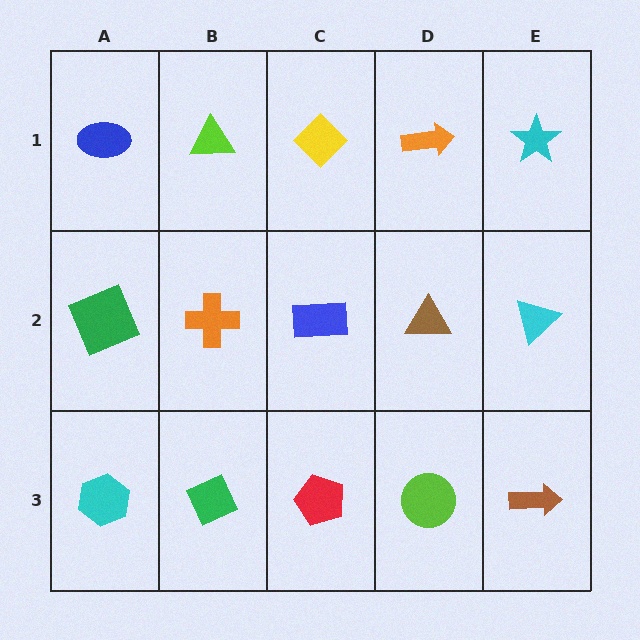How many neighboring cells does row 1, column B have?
3.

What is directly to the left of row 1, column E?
An orange arrow.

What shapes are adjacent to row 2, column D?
An orange arrow (row 1, column D), a lime circle (row 3, column D), a blue rectangle (row 2, column C), a cyan triangle (row 2, column E).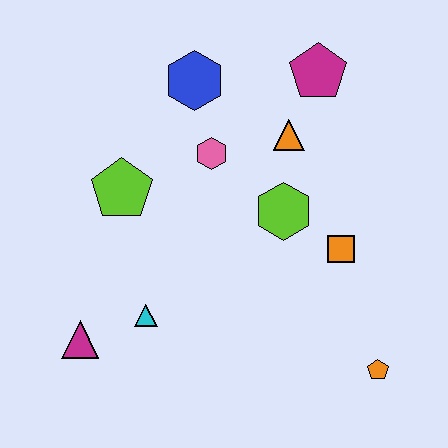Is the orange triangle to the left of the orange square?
Yes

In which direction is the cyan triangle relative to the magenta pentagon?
The cyan triangle is below the magenta pentagon.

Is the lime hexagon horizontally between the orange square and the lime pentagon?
Yes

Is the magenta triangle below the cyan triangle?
Yes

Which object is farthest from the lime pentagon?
The orange pentagon is farthest from the lime pentagon.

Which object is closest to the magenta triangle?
The cyan triangle is closest to the magenta triangle.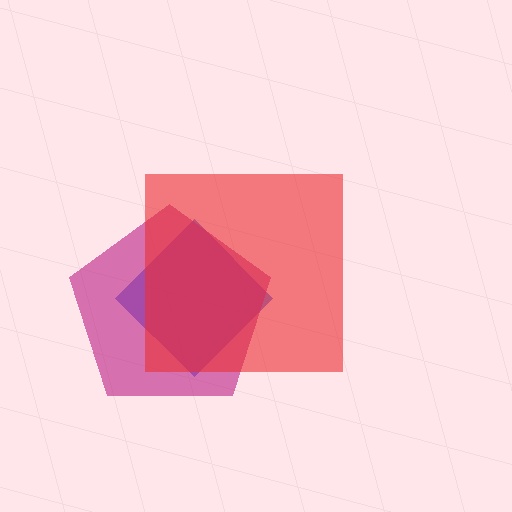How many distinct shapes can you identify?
There are 3 distinct shapes: a blue diamond, a magenta pentagon, a red square.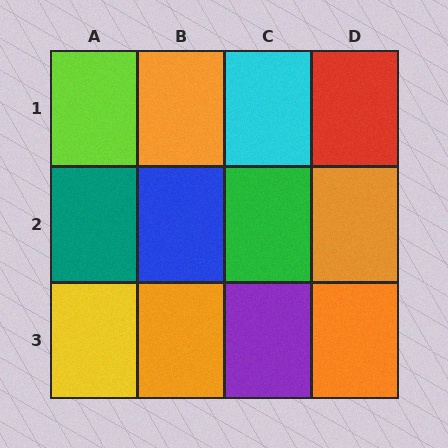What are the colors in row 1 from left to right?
Lime, orange, cyan, red.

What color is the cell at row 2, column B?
Blue.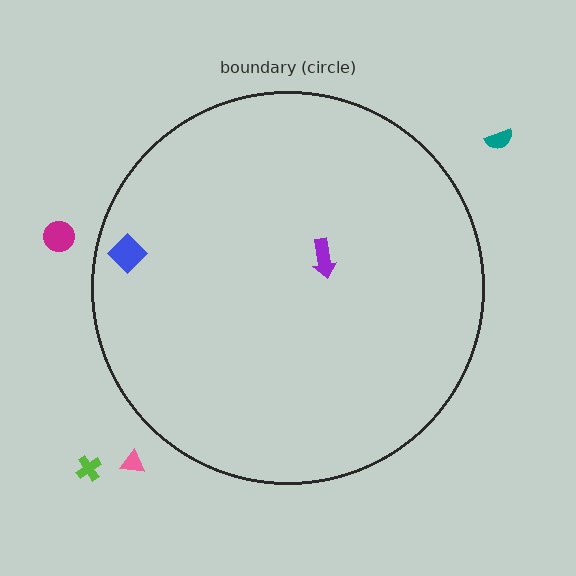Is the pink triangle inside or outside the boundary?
Outside.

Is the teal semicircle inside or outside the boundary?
Outside.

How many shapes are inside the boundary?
2 inside, 4 outside.